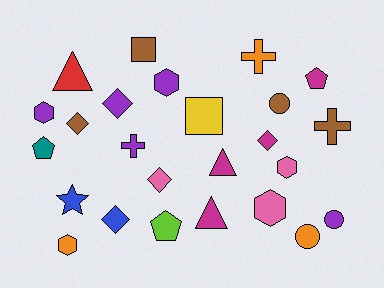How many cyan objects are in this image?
There are no cyan objects.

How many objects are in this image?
There are 25 objects.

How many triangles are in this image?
There are 3 triangles.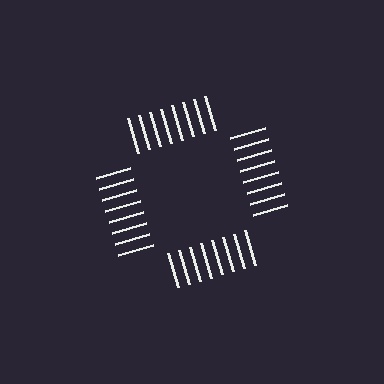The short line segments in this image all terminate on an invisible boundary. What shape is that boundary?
An illusory square — the line segments terminate on its edges but no continuous stroke is drawn.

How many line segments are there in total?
32 — 8 along each of the 4 edges.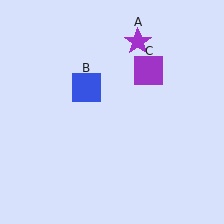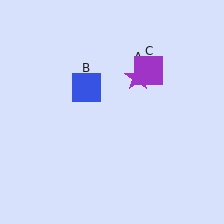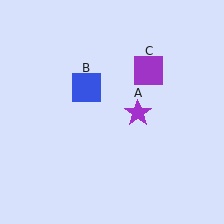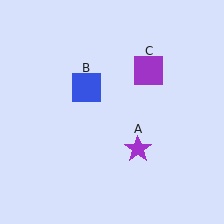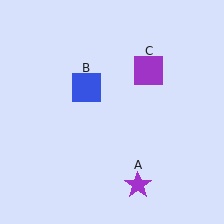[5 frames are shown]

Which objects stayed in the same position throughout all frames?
Blue square (object B) and purple square (object C) remained stationary.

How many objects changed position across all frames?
1 object changed position: purple star (object A).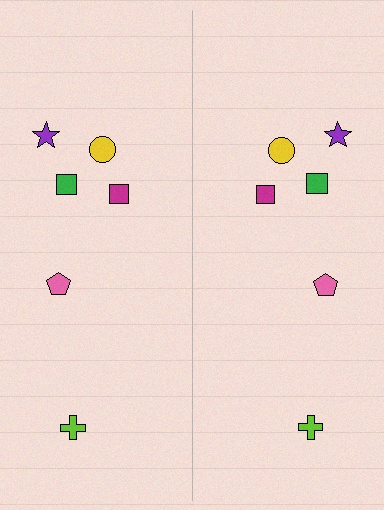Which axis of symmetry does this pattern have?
The pattern has a vertical axis of symmetry running through the center of the image.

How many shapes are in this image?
There are 12 shapes in this image.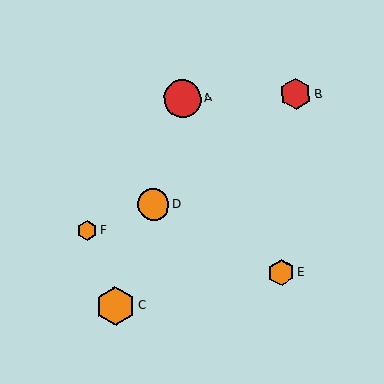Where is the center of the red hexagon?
The center of the red hexagon is at (296, 94).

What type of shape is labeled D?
Shape D is an orange circle.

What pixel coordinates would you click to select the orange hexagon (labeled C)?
Click at (115, 306) to select the orange hexagon C.